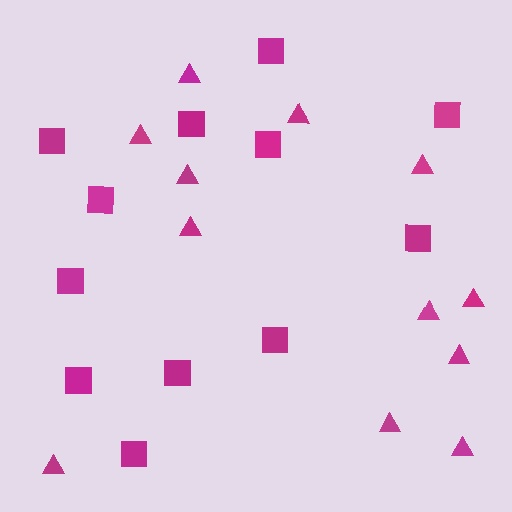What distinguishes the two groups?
There are 2 groups: one group of squares (12) and one group of triangles (12).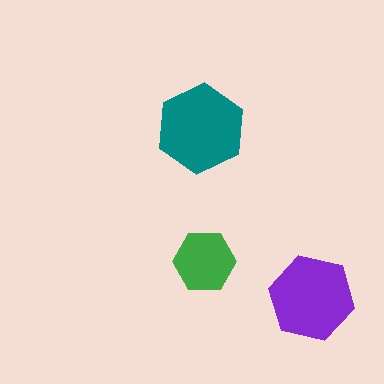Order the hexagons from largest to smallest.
the teal one, the purple one, the green one.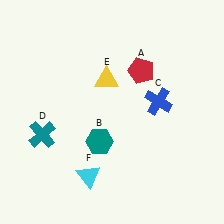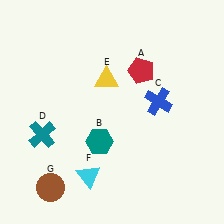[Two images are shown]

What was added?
A brown circle (G) was added in Image 2.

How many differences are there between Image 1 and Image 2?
There is 1 difference between the two images.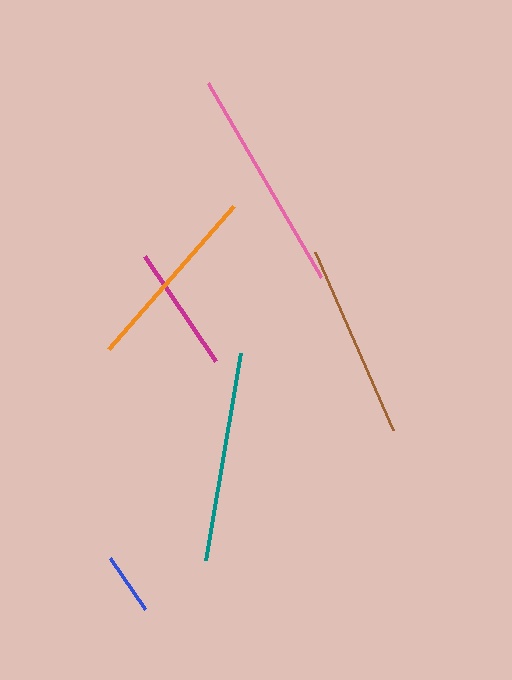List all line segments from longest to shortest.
From longest to shortest: pink, teal, brown, orange, magenta, blue.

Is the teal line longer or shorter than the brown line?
The teal line is longer than the brown line.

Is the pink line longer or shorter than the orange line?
The pink line is longer than the orange line.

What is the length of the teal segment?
The teal segment is approximately 210 pixels long.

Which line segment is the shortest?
The blue line is the shortest at approximately 62 pixels.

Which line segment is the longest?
The pink line is the longest at approximately 224 pixels.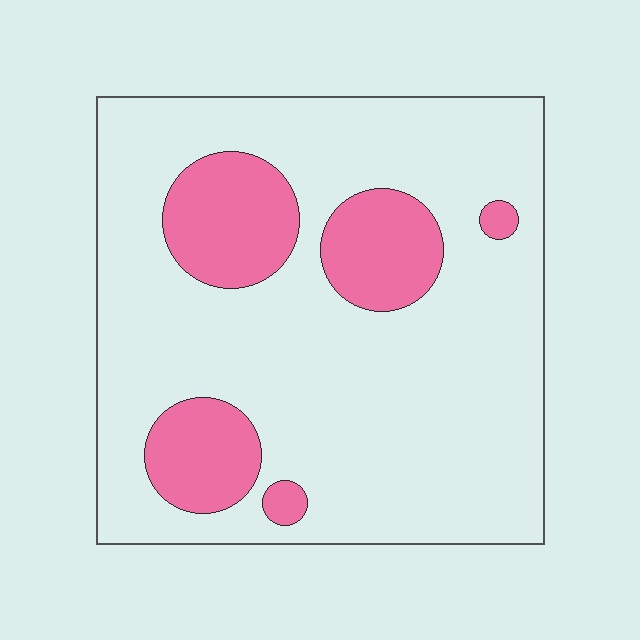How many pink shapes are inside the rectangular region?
5.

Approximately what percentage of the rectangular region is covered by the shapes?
Approximately 20%.